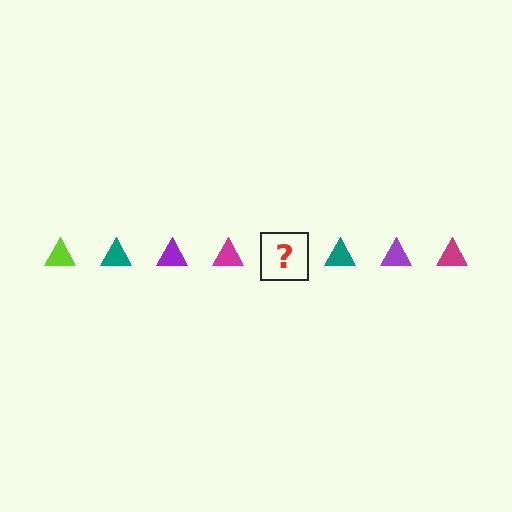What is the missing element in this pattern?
The missing element is a lime triangle.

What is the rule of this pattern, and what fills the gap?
The rule is that the pattern cycles through lime, teal, purple, magenta triangles. The gap should be filled with a lime triangle.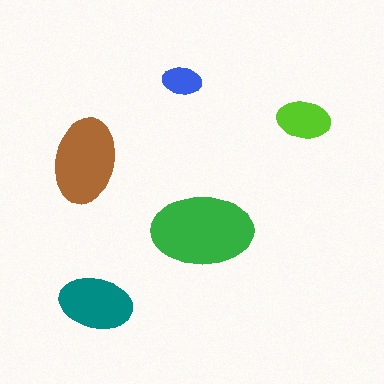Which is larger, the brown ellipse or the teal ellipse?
The brown one.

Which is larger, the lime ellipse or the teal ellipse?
The teal one.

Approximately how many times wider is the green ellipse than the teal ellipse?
About 1.5 times wider.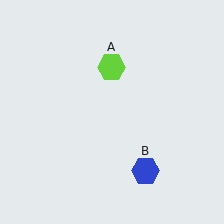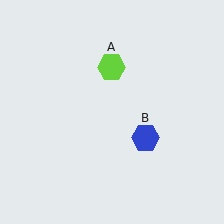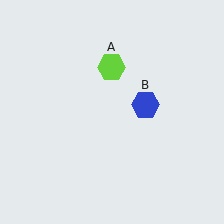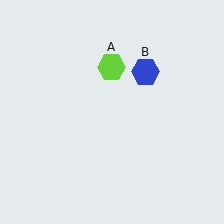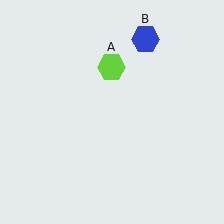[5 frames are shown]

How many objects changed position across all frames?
1 object changed position: blue hexagon (object B).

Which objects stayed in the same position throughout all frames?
Lime hexagon (object A) remained stationary.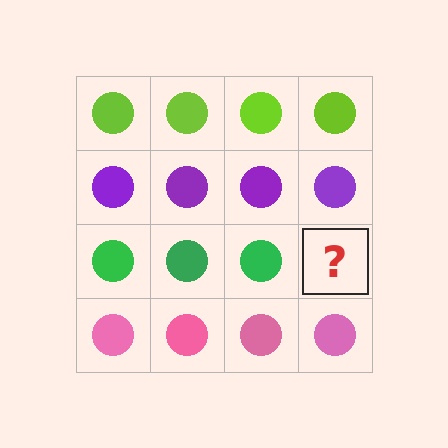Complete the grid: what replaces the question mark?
The question mark should be replaced with a green circle.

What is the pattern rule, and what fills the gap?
The rule is that each row has a consistent color. The gap should be filled with a green circle.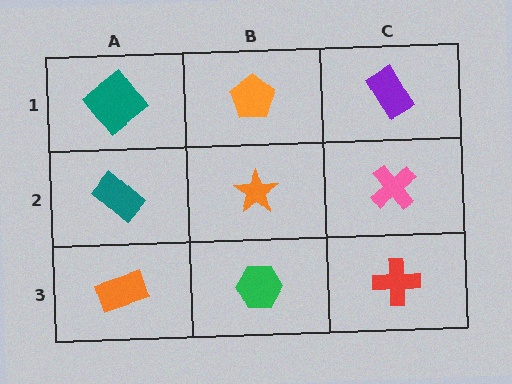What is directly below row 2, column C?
A red cross.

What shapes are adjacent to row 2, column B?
An orange pentagon (row 1, column B), a green hexagon (row 3, column B), a teal rectangle (row 2, column A), a pink cross (row 2, column C).